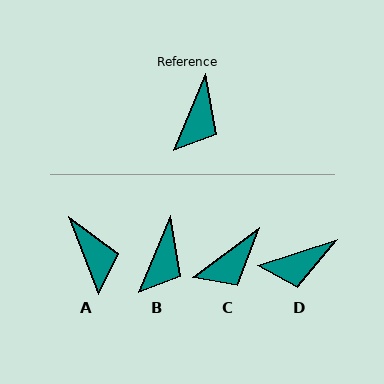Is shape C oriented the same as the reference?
No, it is off by about 30 degrees.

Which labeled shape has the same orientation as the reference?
B.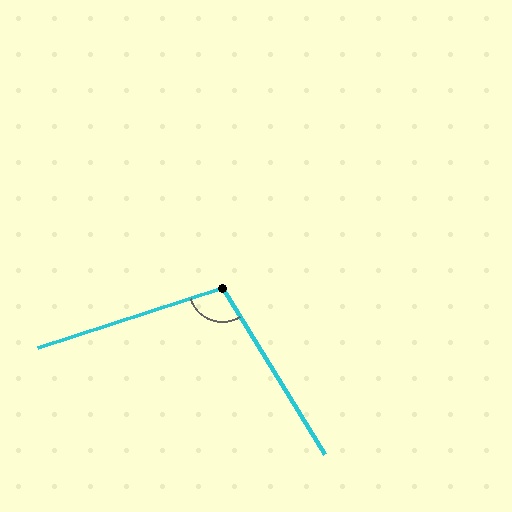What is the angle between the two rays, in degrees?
Approximately 104 degrees.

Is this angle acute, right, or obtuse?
It is obtuse.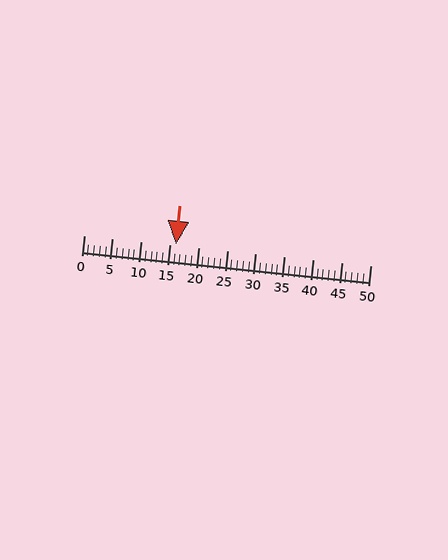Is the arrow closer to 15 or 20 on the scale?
The arrow is closer to 15.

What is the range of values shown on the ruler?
The ruler shows values from 0 to 50.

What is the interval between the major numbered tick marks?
The major tick marks are spaced 5 units apart.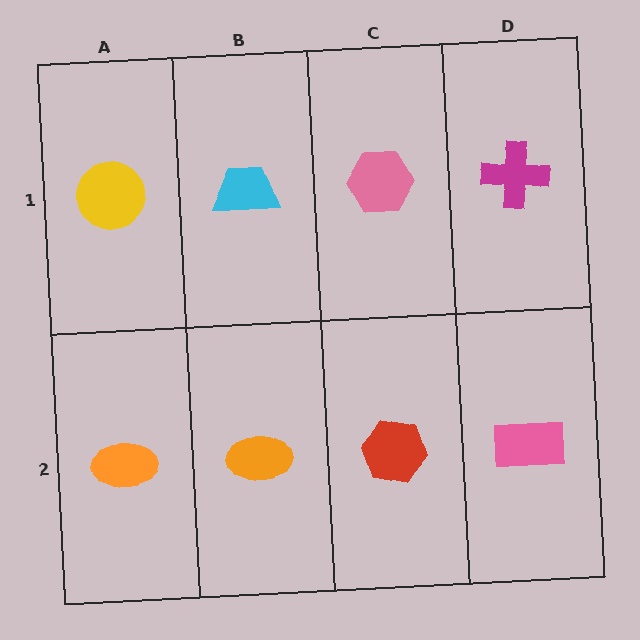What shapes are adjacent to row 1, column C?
A red hexagon (row 2, column C), a cyan trapezoid (row 1, column B), a magenta cross (row 1, column D).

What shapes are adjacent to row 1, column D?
A pink rectangle (row 2, column D), a pink hexagon (row 1, column C).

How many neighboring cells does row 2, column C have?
3.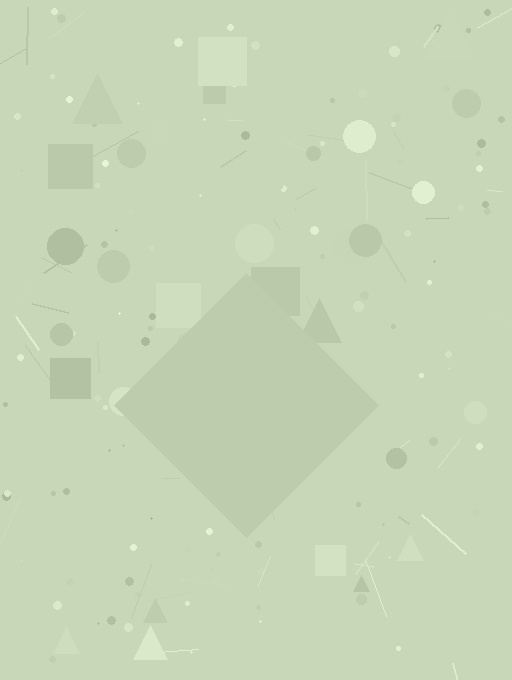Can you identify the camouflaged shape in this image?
The camouflaged shape is a diamond.